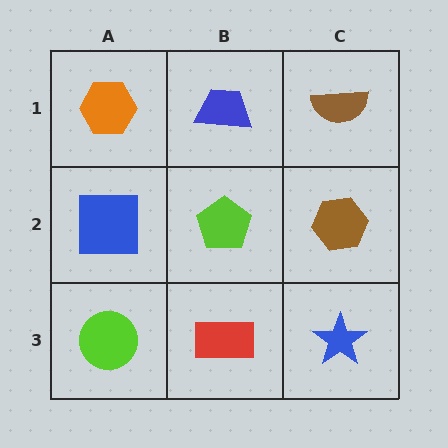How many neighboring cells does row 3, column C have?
2.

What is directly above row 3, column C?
A brown hexagon.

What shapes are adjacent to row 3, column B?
A lime pentagon (row 2, column B), a lime circle (row 3, column A), a blue star (row 3, column C).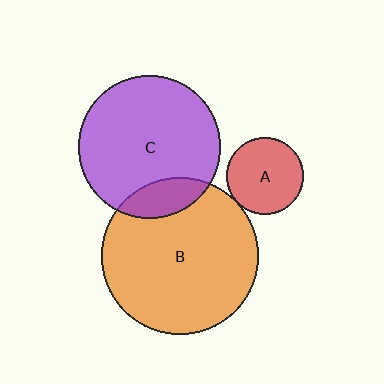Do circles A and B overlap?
Yes.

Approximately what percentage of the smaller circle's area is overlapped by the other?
Approximately 5%.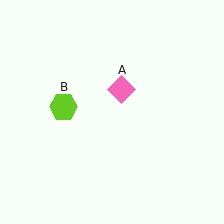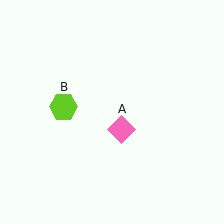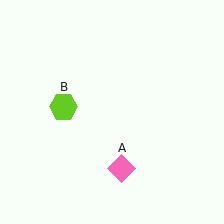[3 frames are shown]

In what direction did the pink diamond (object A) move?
The pink diamond (object A) moved down.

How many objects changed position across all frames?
1 object changed position: pink diamond (object A).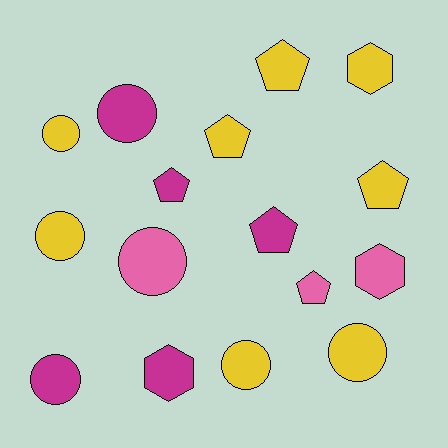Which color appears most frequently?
Yellow, with 8 objects.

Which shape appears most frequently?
Circle, with 7 objects.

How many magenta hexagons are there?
There is 1 magenta hexagon.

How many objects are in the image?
There are 16 objects.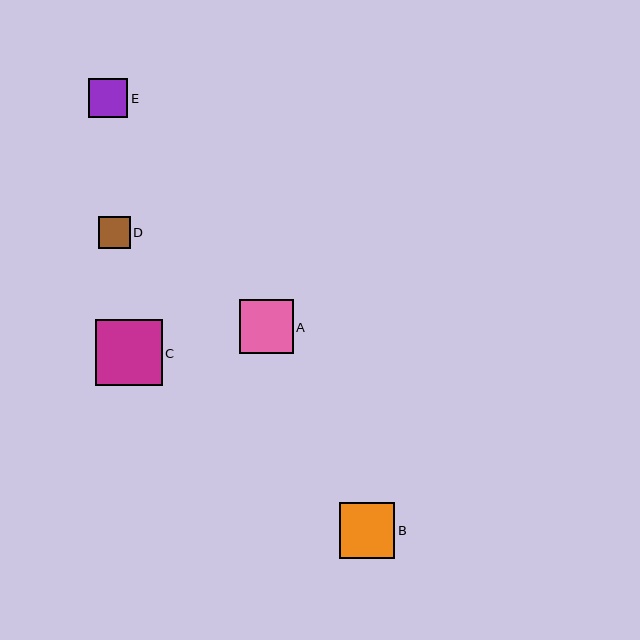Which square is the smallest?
Square D is the smallest with a size of approximately 32 pixels.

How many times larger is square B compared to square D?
Square B is approximately 1.8 times the size of square D.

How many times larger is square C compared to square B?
Square C is approximately 1.2 times the size of square B.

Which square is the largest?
Square C is the largest with a size of approximately 66 pixels.